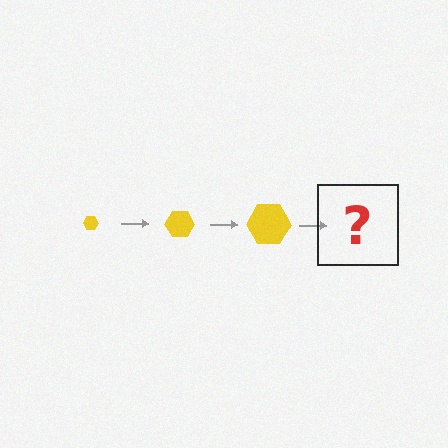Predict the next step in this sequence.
The next step is a yellow hexagon, larger than the previous one.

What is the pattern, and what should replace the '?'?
The pattern is that the hexagon gets progressively larger each step. The '?' should be a yellow hexagon, larger than the previous one.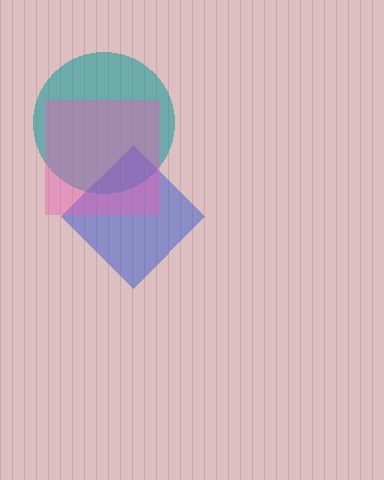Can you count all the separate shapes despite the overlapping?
Yes, there are 3 separate shapes.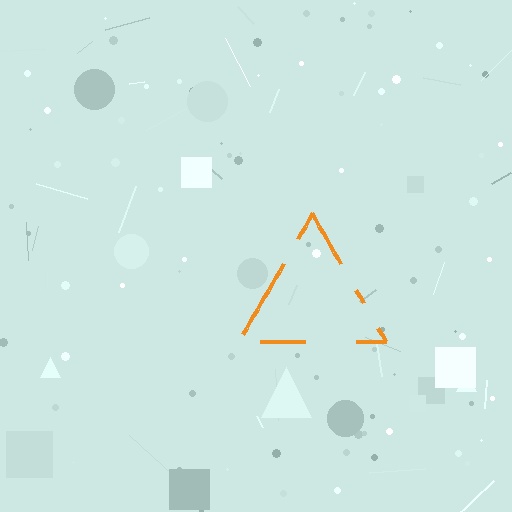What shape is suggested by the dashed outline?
The dashed outline suggests a triangle.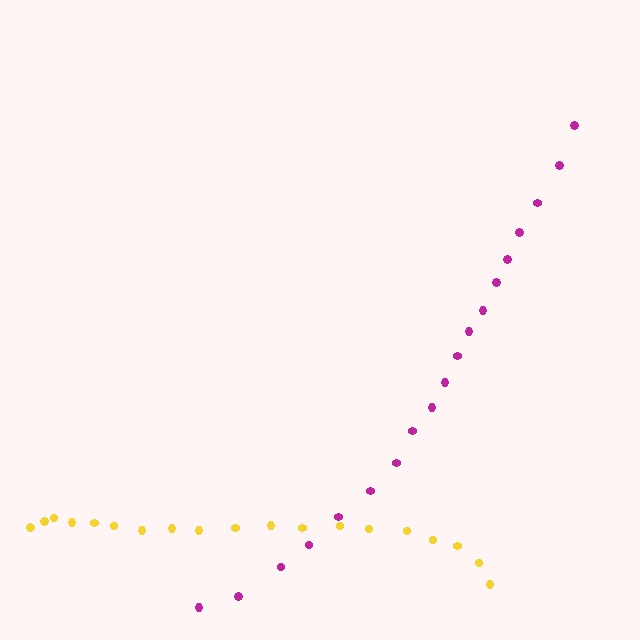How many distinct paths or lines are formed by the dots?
There are 2 distinct paths.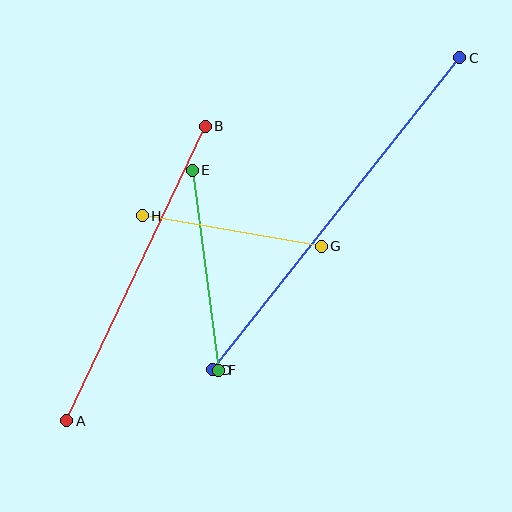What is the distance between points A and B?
The distance is approximately 325 pixels.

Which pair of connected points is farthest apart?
Points C and D are farthest apart.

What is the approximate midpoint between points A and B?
The midpoint is at approximately (136, 273) pixels.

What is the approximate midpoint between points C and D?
The midpoint is at approximately (336, 214) pixels.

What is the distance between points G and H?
The distance is approximately 181 pixels.